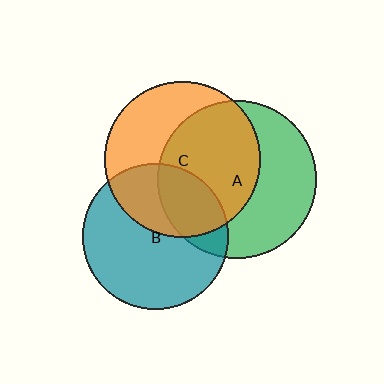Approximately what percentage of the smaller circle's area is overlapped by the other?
Approximately 35%.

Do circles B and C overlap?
Yes.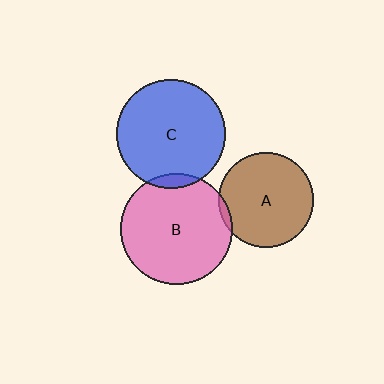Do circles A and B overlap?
Yes.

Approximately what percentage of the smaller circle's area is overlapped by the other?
Approximately 5%.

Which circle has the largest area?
Circle B (pink).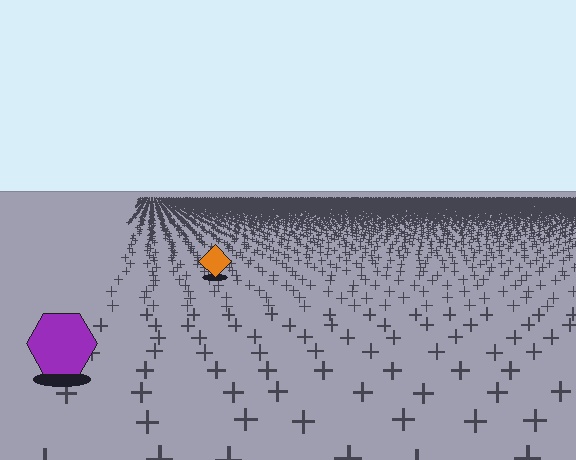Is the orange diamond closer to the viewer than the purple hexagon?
No. The purple hexagon is closer — you can tell from the texture gradient: the ground texture is coarser near it.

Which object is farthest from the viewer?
The orange diamond is farthest from the viewer. It appears smaller and the ground texture around it is denser.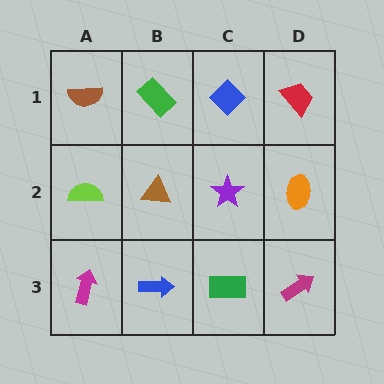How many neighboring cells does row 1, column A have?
2.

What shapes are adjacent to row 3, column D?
An orange ellipse (row 2, column D), a green rectangle (row 3, column C).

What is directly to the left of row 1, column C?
A green rectangle.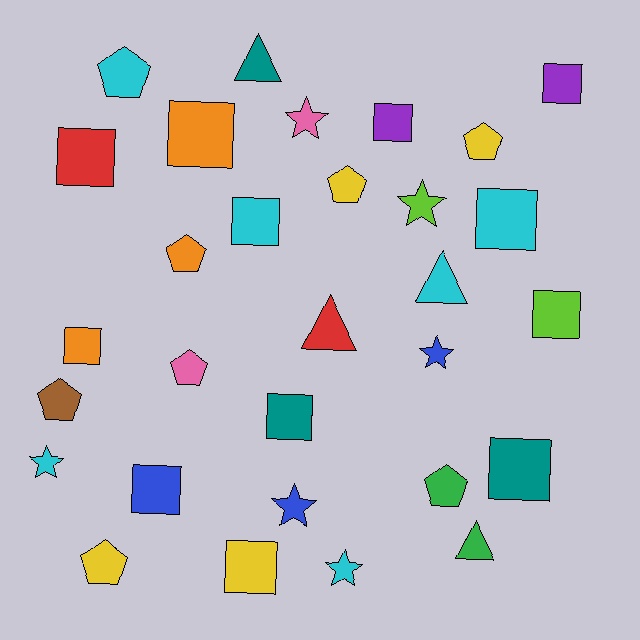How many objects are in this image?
There are 30 objects.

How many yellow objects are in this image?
There are 4 yellow objects.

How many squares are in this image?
There are 12 squares.